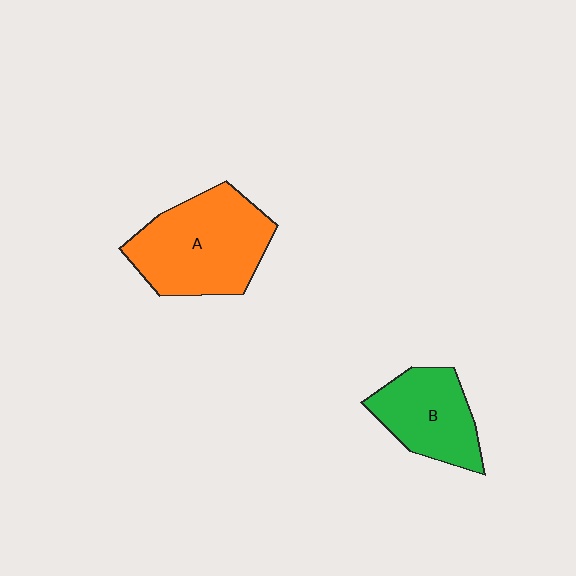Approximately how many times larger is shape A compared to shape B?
Approximately 1.5 times.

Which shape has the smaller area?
Shape B (green).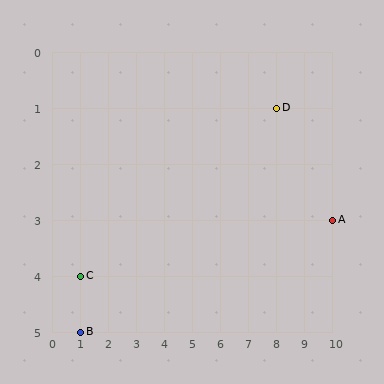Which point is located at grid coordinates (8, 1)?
Point D is at (8, 1).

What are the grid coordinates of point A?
Point A is at grid coordinates (10, 3).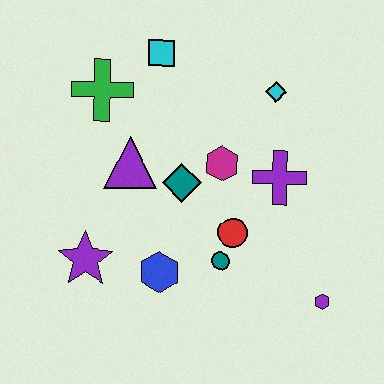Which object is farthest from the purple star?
The cyan diamond is farthest from the purple star.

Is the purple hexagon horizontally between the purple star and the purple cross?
No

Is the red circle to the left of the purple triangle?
No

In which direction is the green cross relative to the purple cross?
The green cross is to the left of the purple cross.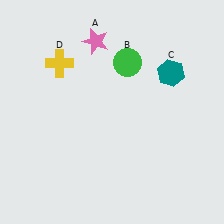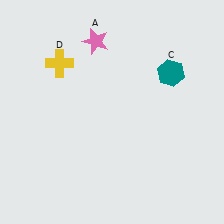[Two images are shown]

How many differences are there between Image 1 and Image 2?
There is 1 difference between the two images.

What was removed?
The green circle (B) was removed in Image 2.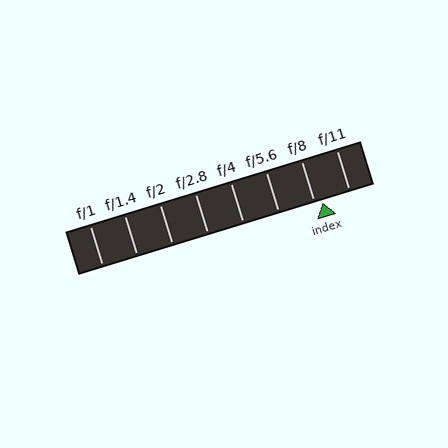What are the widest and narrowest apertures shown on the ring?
The widest aperture shown is f/1 and the narrowest is f/11.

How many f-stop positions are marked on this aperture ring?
There are 8 f-stop positions marked.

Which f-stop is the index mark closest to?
The index mark is closest to f/8.